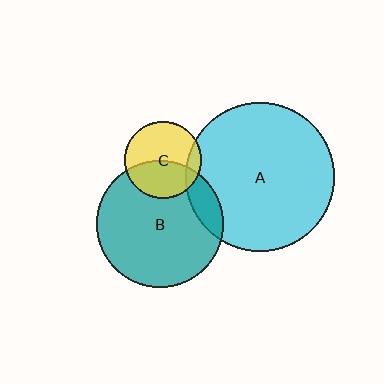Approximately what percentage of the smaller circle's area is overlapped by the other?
Approximately 15%.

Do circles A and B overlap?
Yes.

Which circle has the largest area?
Circle A (cyan).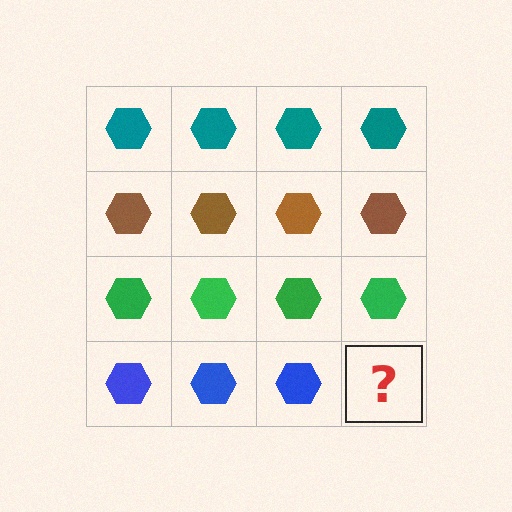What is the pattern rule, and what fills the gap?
The rule is that each row has a consistent color. The gap should be filled with a blue hexagon.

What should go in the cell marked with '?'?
The missing cell should contain a blue hexagon.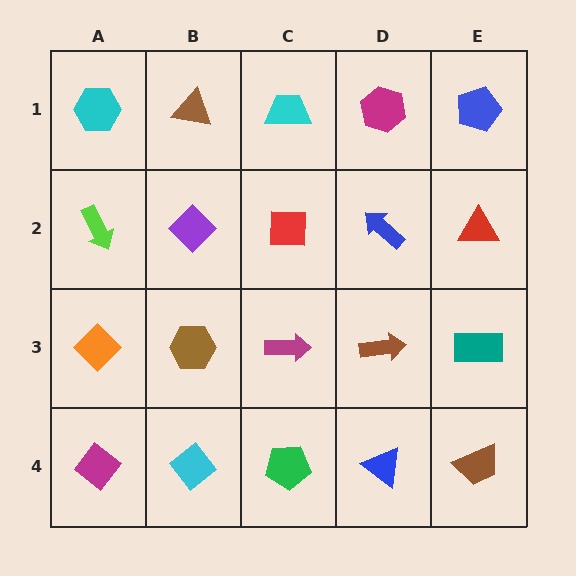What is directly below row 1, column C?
A red square.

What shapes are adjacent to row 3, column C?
A red square (row 2, column C), a green pentagon (row 4, column C), a brown hexagon (row 3, column B), a brown arrow (row 3, column D).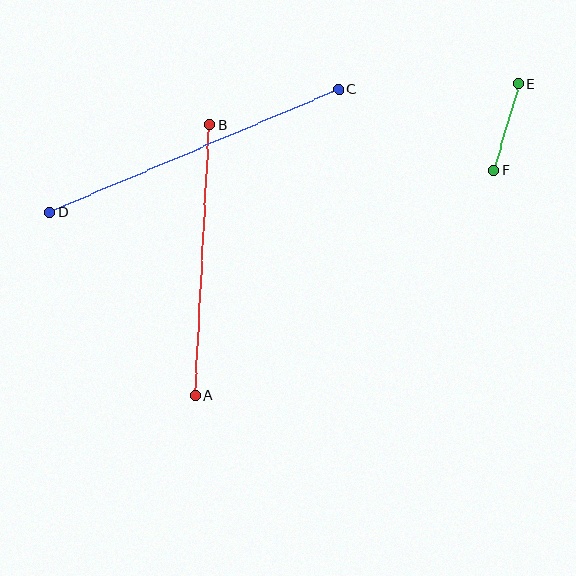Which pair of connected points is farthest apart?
Points C and D are farthest apart.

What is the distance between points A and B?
The distance is approximately 271 pixels.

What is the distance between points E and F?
The distance is approximately 91 pixels.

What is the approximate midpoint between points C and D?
The midpoint is at approximately (194, 151) pixels.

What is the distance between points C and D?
The distance is approximately 314 pixels.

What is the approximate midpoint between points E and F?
The midpoint is at approximately (506, 127) pixels.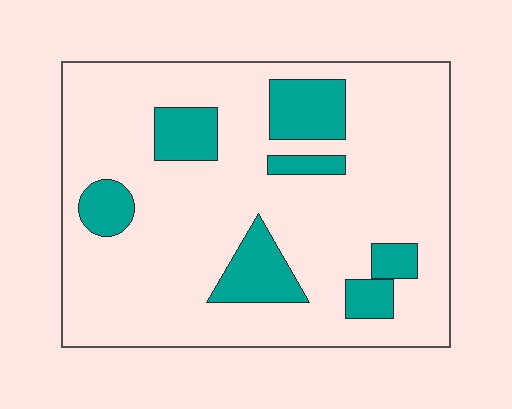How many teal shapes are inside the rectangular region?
7.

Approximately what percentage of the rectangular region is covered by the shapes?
Approximately 20%.